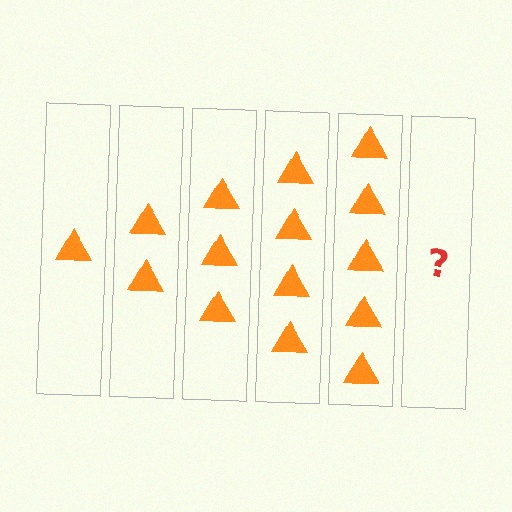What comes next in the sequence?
The next element should be 6 triangles.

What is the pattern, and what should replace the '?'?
The pattern is that each step adds one more triangle. The '?' should be 6 triangles.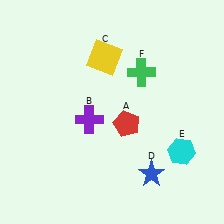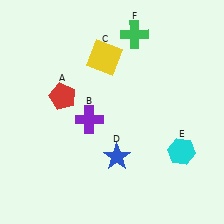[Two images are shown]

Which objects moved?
The objects that moved are: the red pentagon (A), the blue star (D), the green cross (F).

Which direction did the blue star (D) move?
The blue star (D) moved left.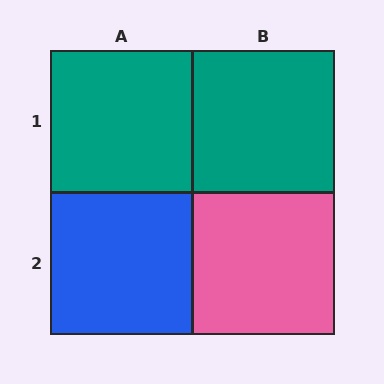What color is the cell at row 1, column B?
Teal.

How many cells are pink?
1 cell is pink.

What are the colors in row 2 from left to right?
Blue, pink.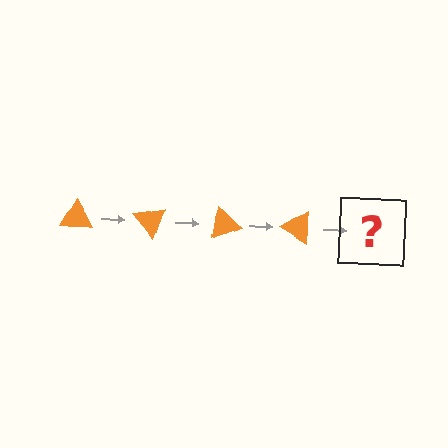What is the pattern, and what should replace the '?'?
The pattern is that the triangle rotates 50 degrees each step. The '?' should be an orange triangle rotated 200 degrees.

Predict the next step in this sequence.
The next step is an orange triangle rotated 200 degrees.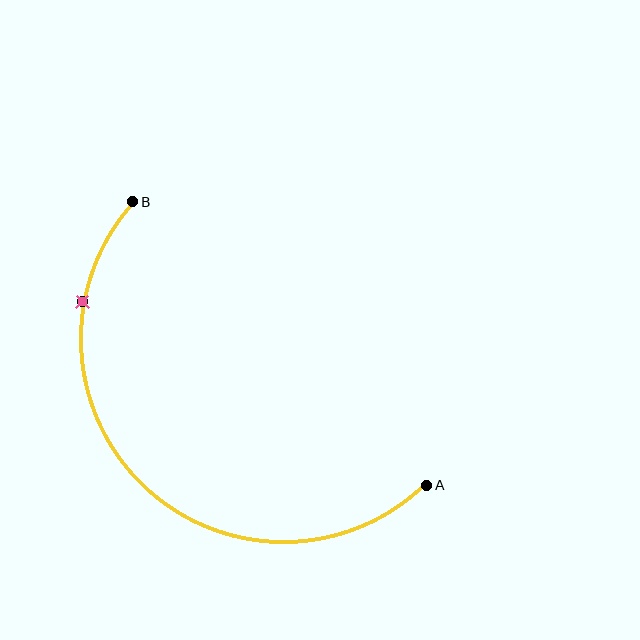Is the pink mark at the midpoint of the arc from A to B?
No. The pink mark lies on the arc but is closer to endpoint B. The arc midpoint would be at the point on the curve equidistant along the arc from both A and B.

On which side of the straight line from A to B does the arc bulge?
The arc bulges below and to the left of the straight line connecting A and B.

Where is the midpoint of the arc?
The arc midpoint is the point on the curve farthest from the straight line joining A and B. It sits below and to the left of that line.